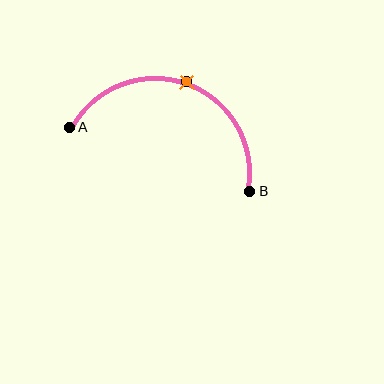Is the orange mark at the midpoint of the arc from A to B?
Yes. The orange mark lies on the arc at equal arc-length from both A and B — it is the arc midpoint.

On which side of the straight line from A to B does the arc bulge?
The arc bulges above the straight line connecting A and B.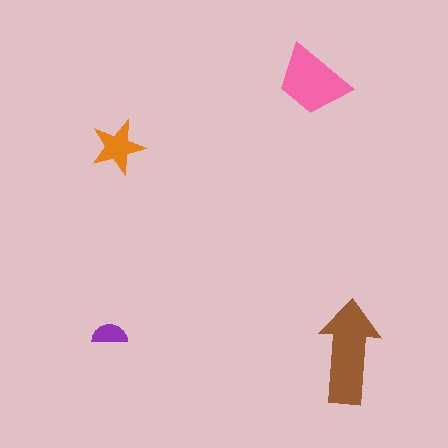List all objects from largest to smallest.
The brown arrow, the pink trapezoid, the orange star, the purple semicircle.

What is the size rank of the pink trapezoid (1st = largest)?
2nd.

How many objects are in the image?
There are 4 objects in the image.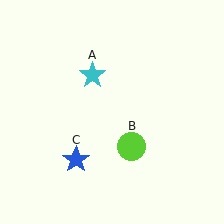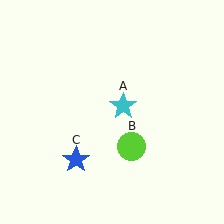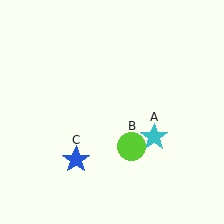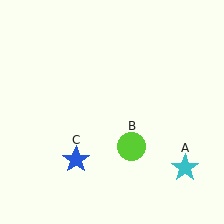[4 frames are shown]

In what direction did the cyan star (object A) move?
The cyan star (object A) moved down and to the right.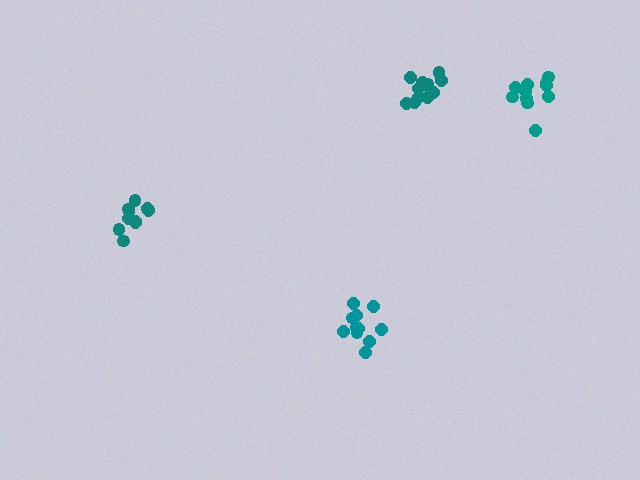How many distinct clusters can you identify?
There are 4 distinct clusters.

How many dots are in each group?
Group 1: 11 dots, Group 2: 12 dots, Group 3: 11 dots, Group 4: 10 dots (44 total).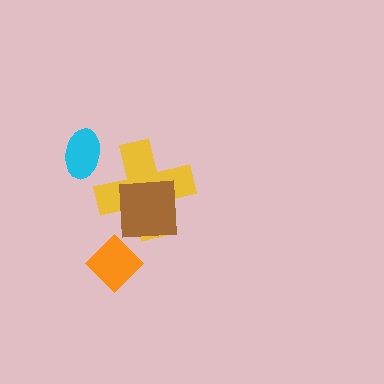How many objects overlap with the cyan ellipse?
0 objects overlap with the cyan ellipse.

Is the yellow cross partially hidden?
Yes, it is partially covered by another shape.